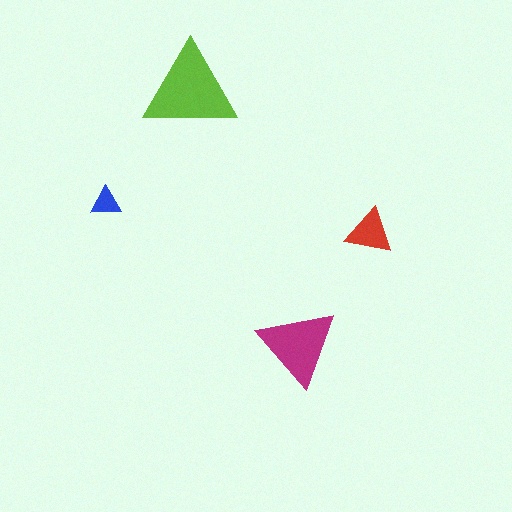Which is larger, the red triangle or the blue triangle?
The red one.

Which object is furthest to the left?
The blue triangle is leftmost.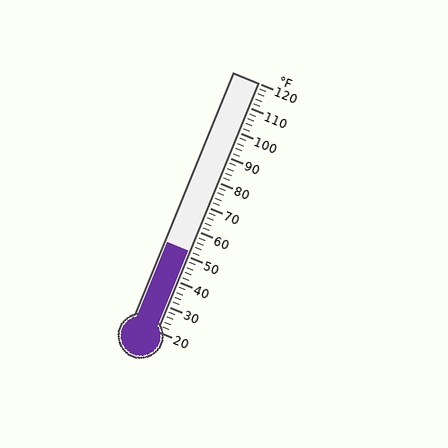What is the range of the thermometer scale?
The thermometer scale ranges from 20°F to 120°F.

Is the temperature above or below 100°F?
The temperature is below 100°F.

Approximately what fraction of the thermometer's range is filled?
The thermometer is filled to approximately 30% of its range.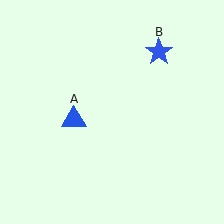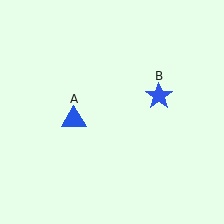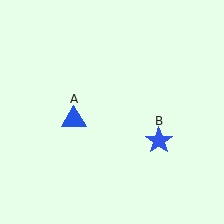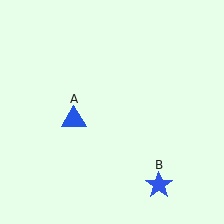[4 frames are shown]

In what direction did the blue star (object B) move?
The blue star (object B) moved down.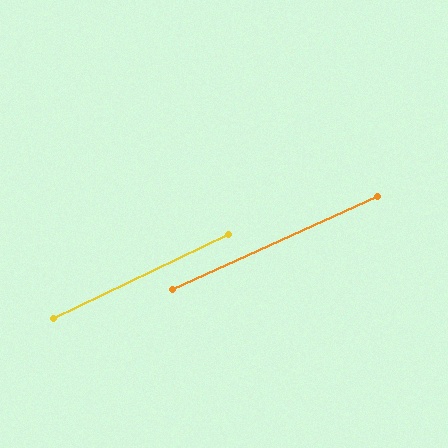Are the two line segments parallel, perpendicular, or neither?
Parallel — their directions differ by only 1.1°.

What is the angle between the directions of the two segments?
Approximately 1 degree.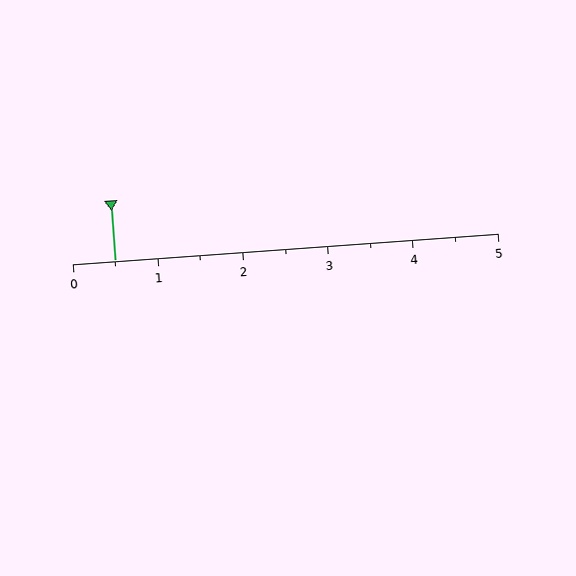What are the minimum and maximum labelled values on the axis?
The axis runs from 0 to 5.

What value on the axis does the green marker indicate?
The marker indicates approximately 0.5.